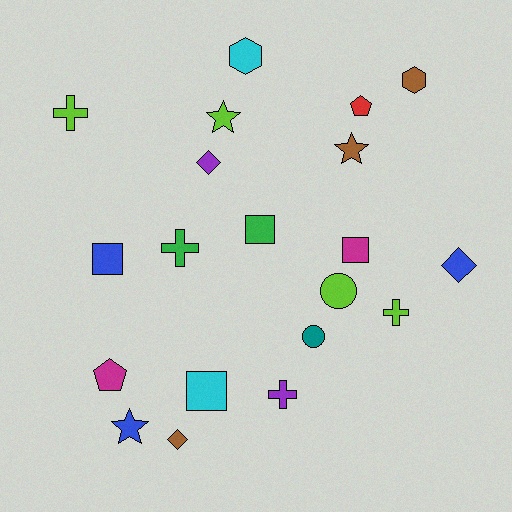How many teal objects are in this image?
There is 1 teal object.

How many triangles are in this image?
There are no triangles.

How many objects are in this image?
There are 20 objects.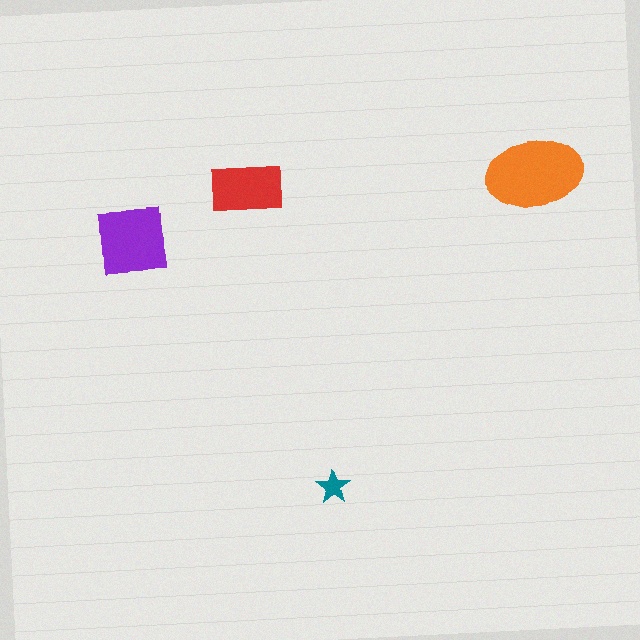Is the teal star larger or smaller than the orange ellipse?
Smaller.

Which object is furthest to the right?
The orange ellipse is rightmost.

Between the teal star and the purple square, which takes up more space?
The purple square.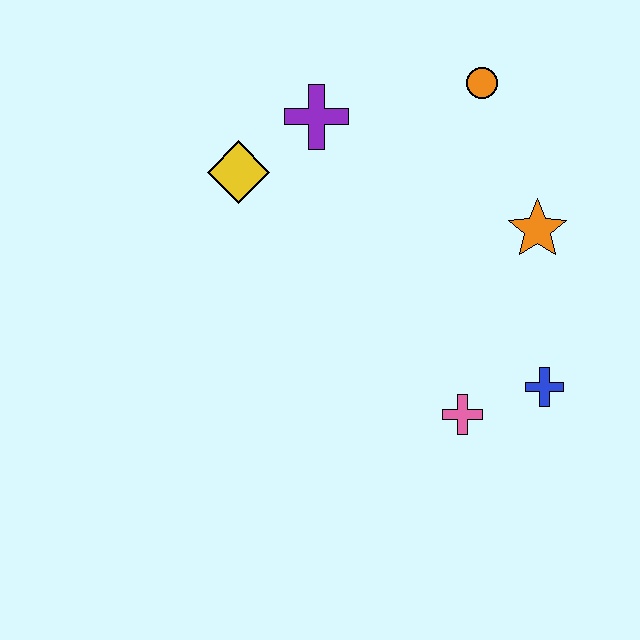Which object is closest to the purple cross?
The yellow diamond is closest to the purple cross.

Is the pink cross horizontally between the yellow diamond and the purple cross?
No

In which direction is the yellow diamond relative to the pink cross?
The yellow diamond is above the pink cross.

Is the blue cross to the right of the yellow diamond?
Yes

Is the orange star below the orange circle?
Yes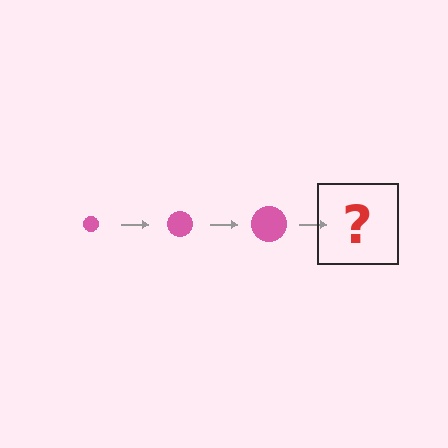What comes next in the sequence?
The next element should be a pink circle, larger than the previous one.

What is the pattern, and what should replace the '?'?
The pattern is that the circle gets progressively larger each step. The '?' should be a pink circle, larger than the previous one.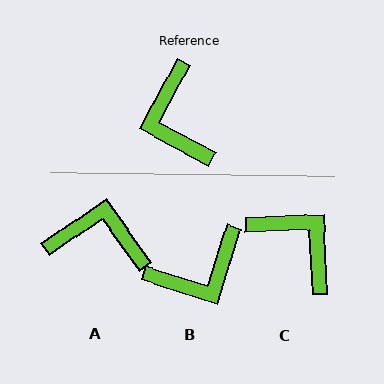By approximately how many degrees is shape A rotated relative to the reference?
Approximately 117 degrees clockwise.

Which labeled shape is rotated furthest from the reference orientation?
C, about 149 degrees away.